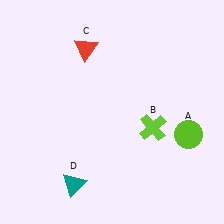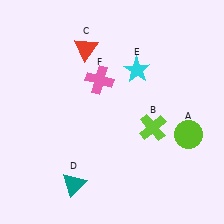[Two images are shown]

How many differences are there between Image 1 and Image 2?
There are 2 differences between the two images.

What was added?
A cyan star (E), a pink cross (F) were added in Image 2.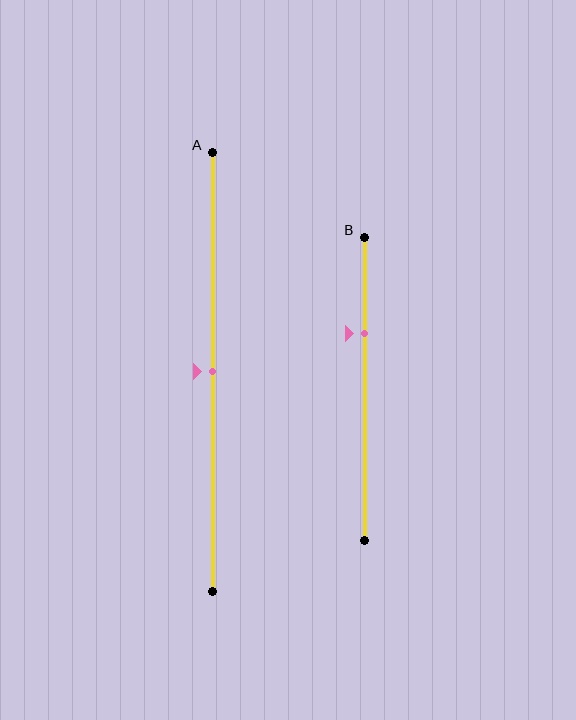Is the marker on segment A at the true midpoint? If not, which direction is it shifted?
Yes, the marker on segment A is at the true midpoint.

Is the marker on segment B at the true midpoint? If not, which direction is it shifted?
No, the marker on segment B is shifted upward by about 18% of the segment length.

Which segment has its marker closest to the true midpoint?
Segment A has its marker closest to the true midpoint.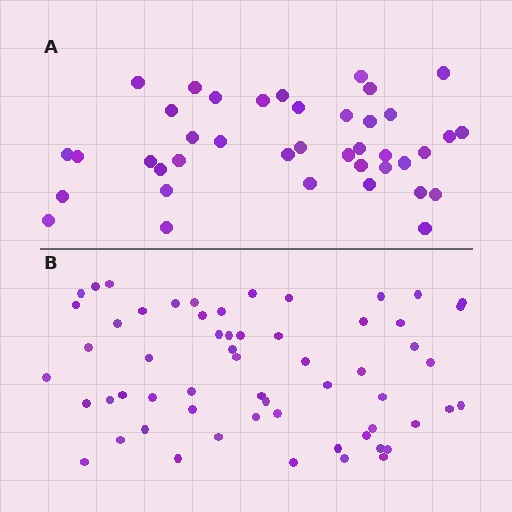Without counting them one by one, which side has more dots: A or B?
Region B (the bottom region) has more dots.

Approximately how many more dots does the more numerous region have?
Region B has approximately 20 more dots than region A.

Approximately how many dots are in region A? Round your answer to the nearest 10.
About 40 dots.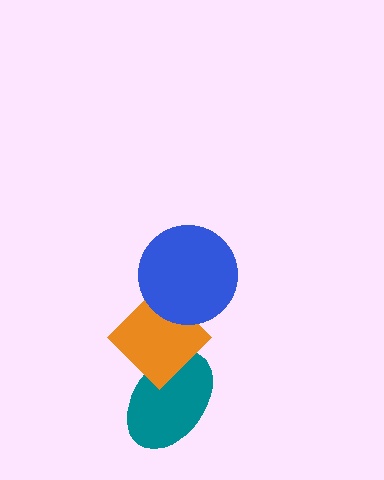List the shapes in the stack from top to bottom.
From top to bottom: the blue circle, the orange diamond, the teal ellipse.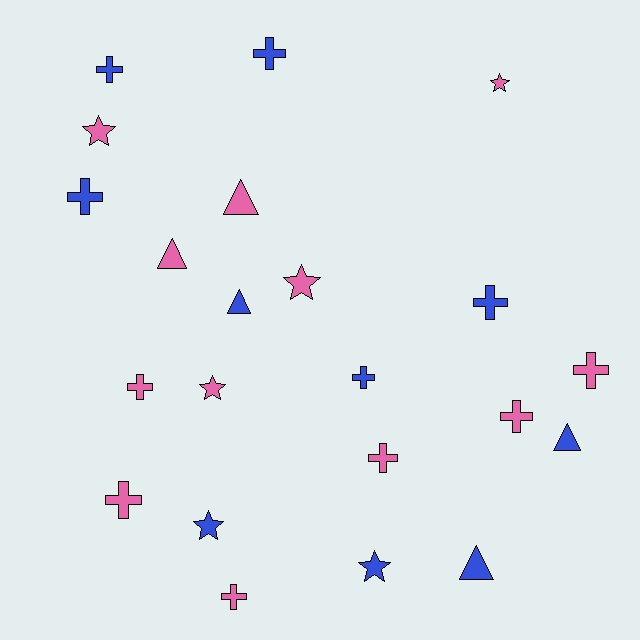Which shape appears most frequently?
Cross, with 11 objects.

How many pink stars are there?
There are 4 pink stars.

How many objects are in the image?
There are 22 objects.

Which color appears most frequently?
Pink, with 12 objects.